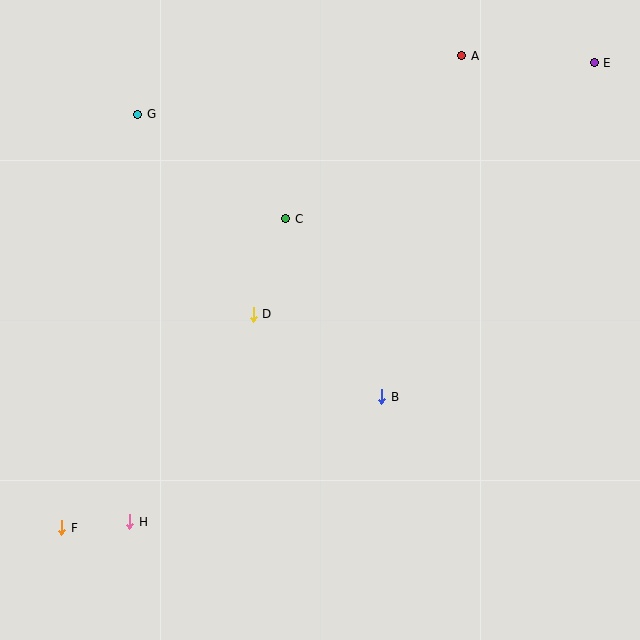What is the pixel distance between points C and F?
The distance between C and F is 382 pixels.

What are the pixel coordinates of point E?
Point E is at (594, 63).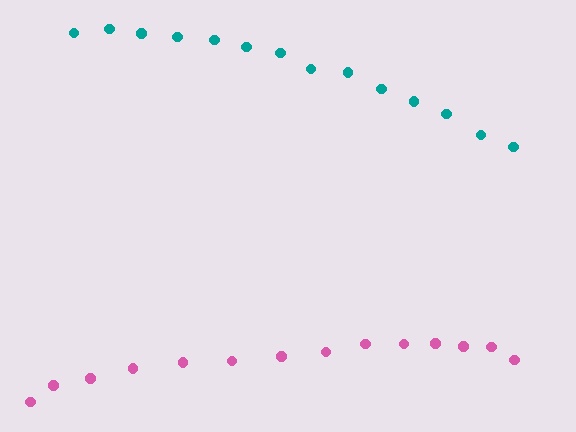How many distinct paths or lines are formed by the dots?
There are 2 distinct paths.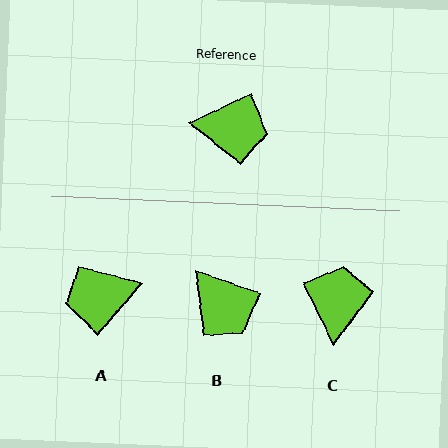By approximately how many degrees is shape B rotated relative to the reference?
Approximately 44 degrees clockwise.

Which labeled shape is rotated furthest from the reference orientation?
A, about 156 degrees away.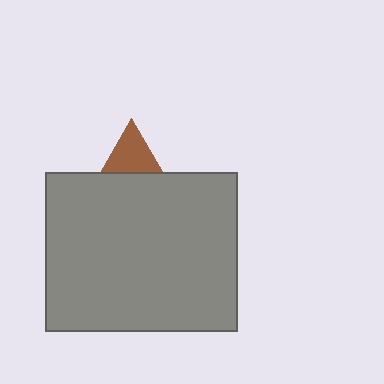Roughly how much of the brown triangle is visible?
A small part of it is visible (roughly 39%).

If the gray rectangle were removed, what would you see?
You would see the complete brown triangle.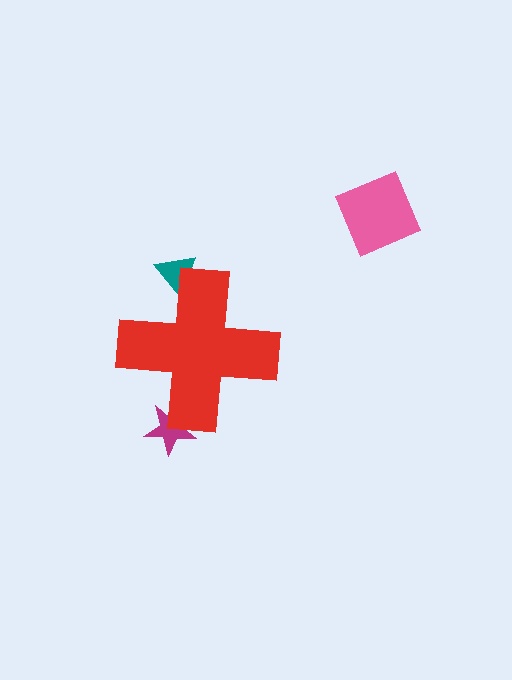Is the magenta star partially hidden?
Yes, the magenta star is partially hidden behind the red cross.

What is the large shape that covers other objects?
A red cross.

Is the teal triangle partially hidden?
Yes, the teal triangle is partially hidden behind the red cross.